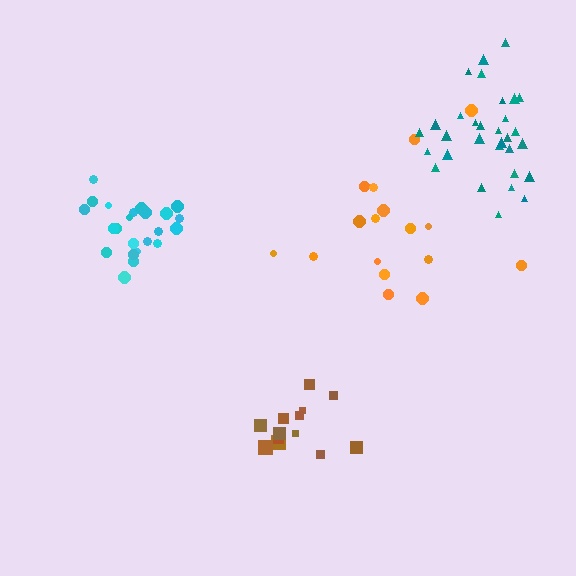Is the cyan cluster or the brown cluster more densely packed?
Cyan.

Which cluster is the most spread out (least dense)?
Orange.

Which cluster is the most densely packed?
Cyan.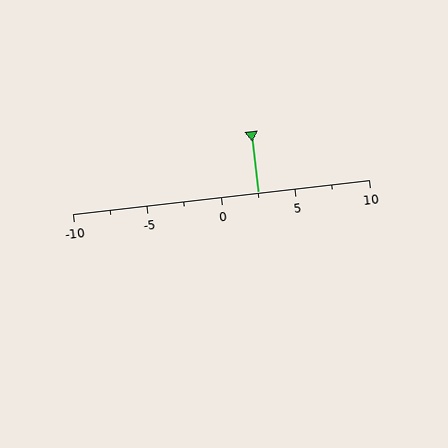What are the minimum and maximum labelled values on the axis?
The axis runs from -10 to 10.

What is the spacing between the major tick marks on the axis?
The major ticks are spaced 5 apart.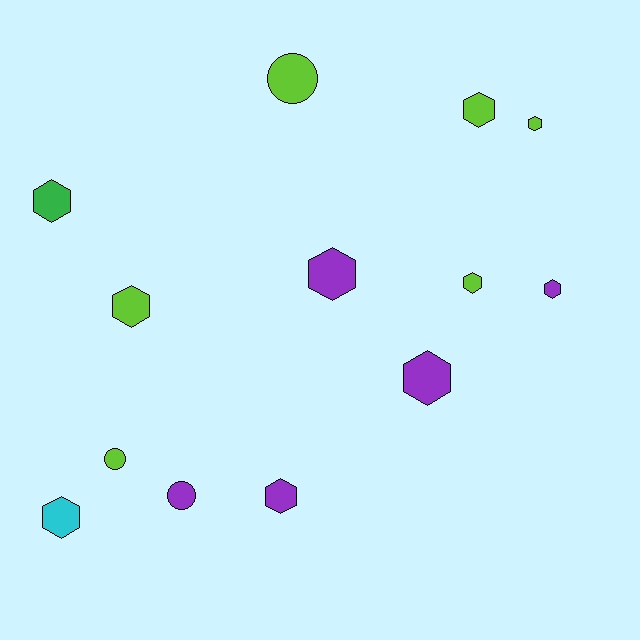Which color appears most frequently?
Lime, with 6 objects.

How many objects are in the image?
There are 13 objects.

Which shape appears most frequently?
Hexagon, with 10 objects.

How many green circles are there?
There are no green circles.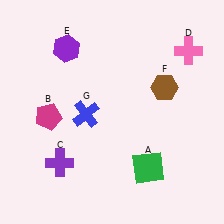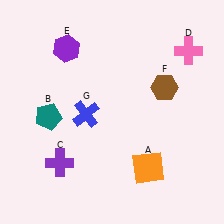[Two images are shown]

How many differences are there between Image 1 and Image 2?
There are 2 differences between the two images.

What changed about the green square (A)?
In Image 1, A is green. In Image 2, it changed to orange.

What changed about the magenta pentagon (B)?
In Image 1, B is magenta. In Image 2, it changed to teal.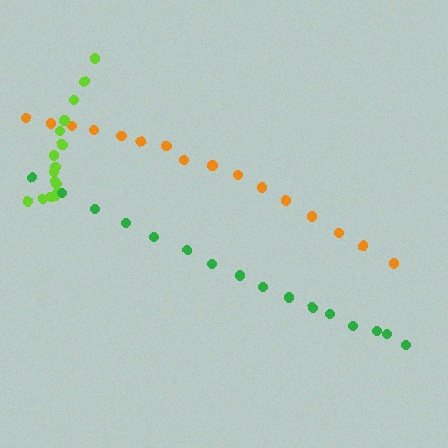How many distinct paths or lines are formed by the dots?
There are 3 distinct paths.